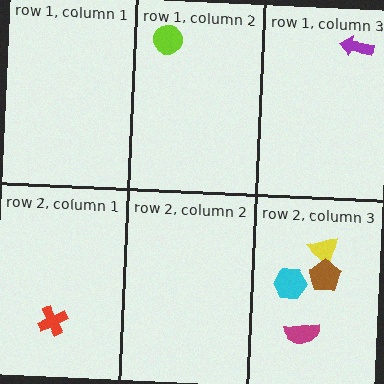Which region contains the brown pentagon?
The row 2, column 3 region.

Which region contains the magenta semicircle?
The row 2, column 3 region.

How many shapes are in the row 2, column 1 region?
1.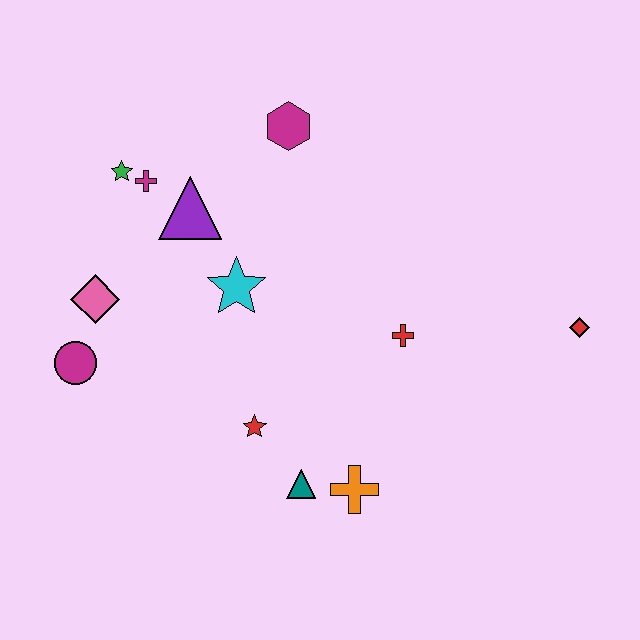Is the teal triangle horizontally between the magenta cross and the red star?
No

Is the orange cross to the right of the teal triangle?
Yes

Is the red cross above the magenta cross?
No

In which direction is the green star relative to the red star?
The green star is above the red star.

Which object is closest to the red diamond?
The red cross is closest to the red diamond.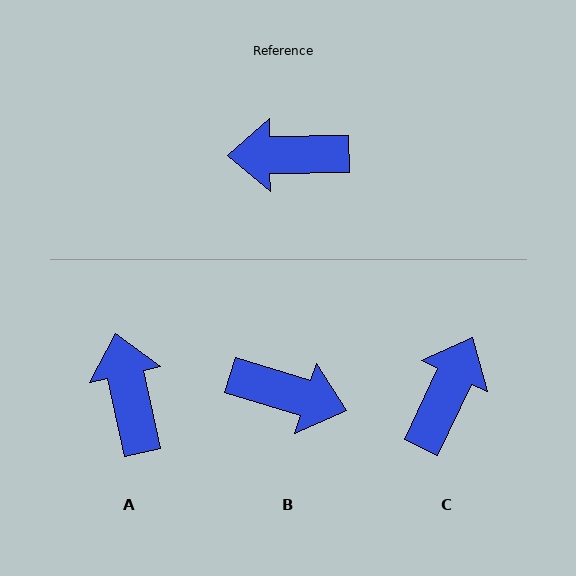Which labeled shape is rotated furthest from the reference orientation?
B, about 162 degrees away.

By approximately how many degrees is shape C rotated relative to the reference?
Approximately 116 degrees clockwise.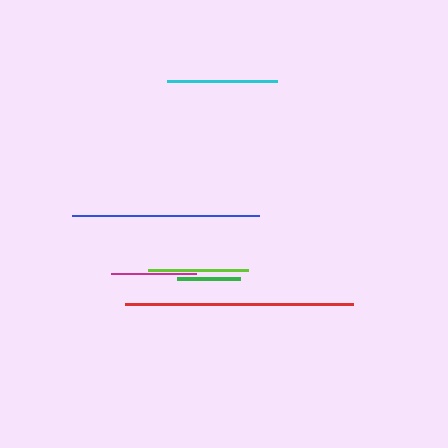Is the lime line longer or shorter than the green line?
The lime line is longer than the green line.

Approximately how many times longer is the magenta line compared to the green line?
The magenta line is approximately 1.3 times the length of the green line.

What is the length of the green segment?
The green segment is approximately 63 pixels long.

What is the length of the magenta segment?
The magenta segment is approximately 85 pixels long.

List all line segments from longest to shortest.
From longest to shortest: red, blue, cyan, lime, magenta, green.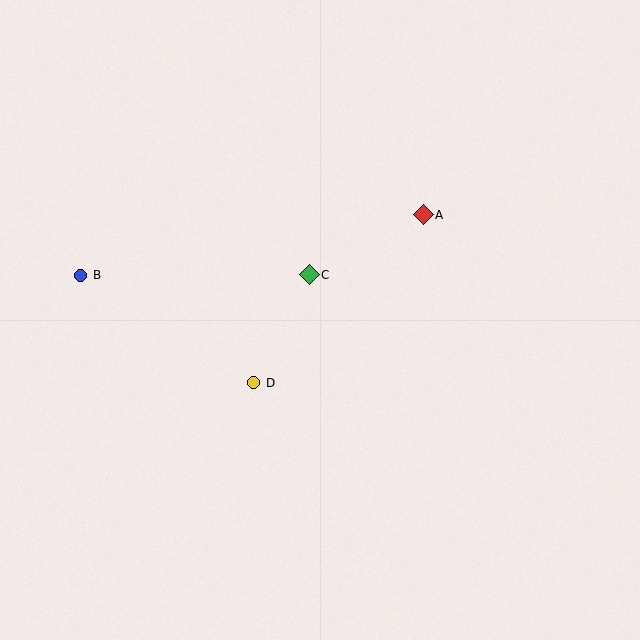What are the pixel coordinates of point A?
Point A is at (423, 215).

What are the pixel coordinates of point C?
Point C is at (309, 275).